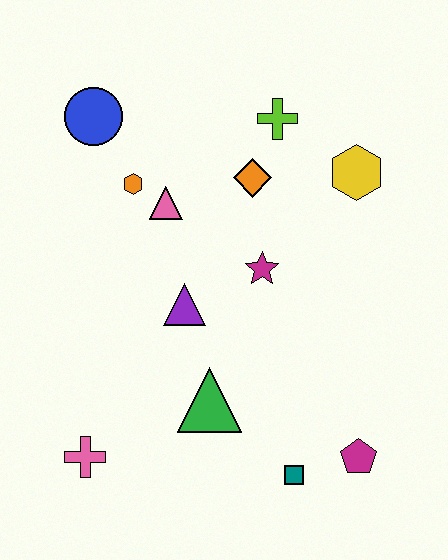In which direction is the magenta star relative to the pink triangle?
The magenta star is to the right of the pink triangle.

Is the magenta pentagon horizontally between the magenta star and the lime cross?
No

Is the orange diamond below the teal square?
No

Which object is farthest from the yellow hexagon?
The pink cross is farthest from the yellow hexagon.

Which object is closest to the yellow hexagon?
The lime cross is closest to the yellow hexagon.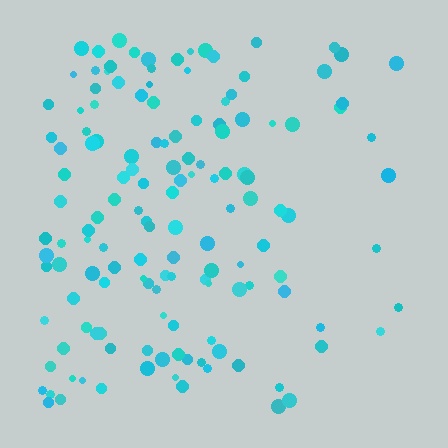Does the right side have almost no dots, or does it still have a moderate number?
Still a moderate number, just noticeably fewer than the left.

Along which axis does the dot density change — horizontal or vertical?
Horizontal.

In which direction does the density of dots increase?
From right to left, with the left side densest.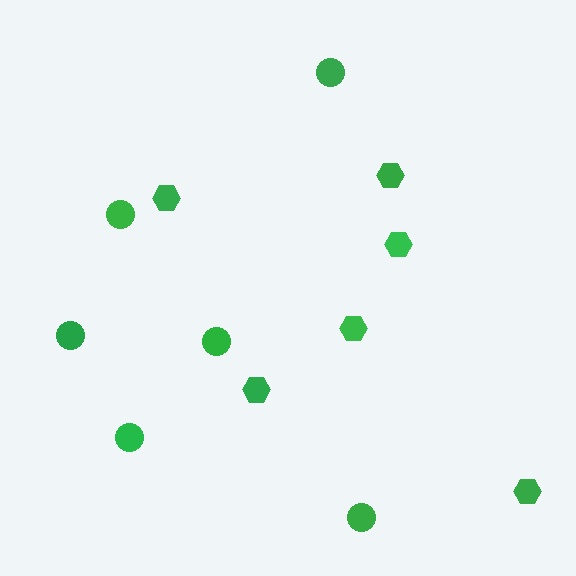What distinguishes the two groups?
There are 2 groups: one group of hexagons (6) and one group of circles (6).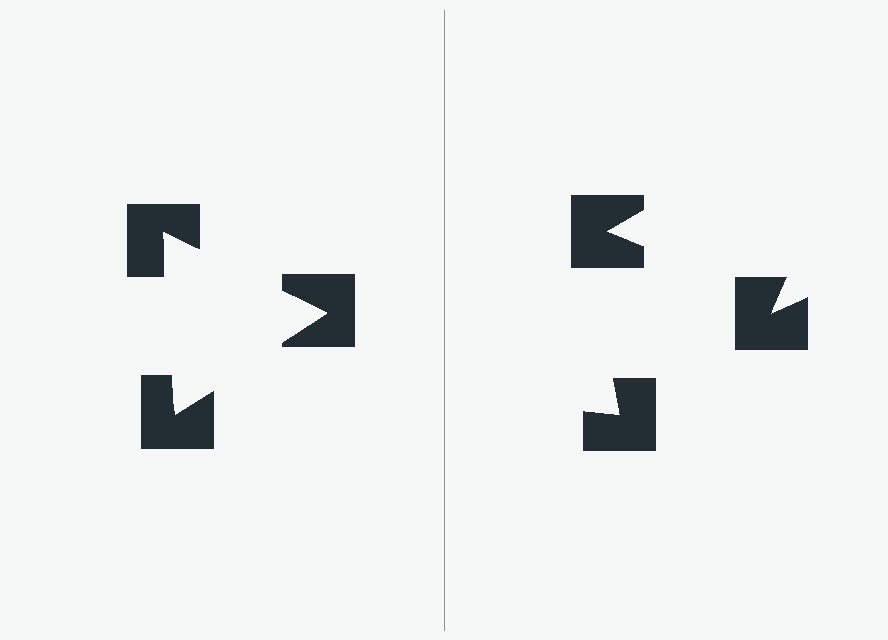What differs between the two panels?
The notched squares are positioned identically on both sides; only the wedge orientations differ. On the left they align to a triangle; on the right they are misaligned.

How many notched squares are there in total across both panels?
6 — 3 on each side.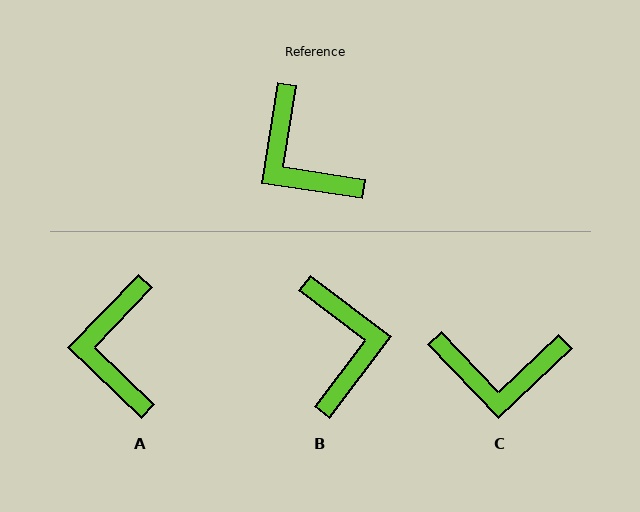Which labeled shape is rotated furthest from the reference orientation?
B, about 152 degrees away.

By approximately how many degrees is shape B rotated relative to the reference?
Approximately 152 degrees counter-clockwise.